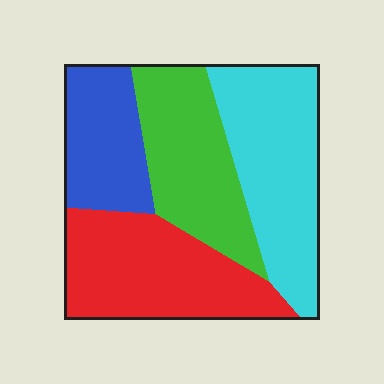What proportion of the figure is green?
Green takes up about one quarter (1/4) of the figure.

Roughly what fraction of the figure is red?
Red takes up about one quarter (1/4) of the figure.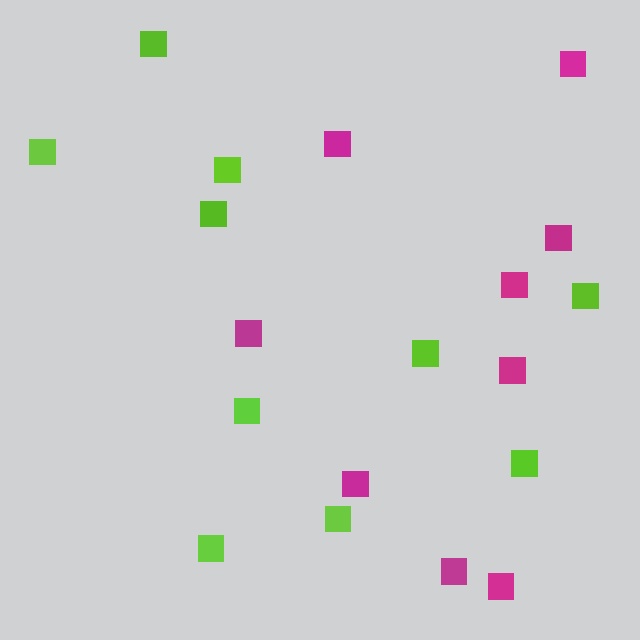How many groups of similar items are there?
There are 2 groups: one group of magenta squares (9) and one group of lime squares (10).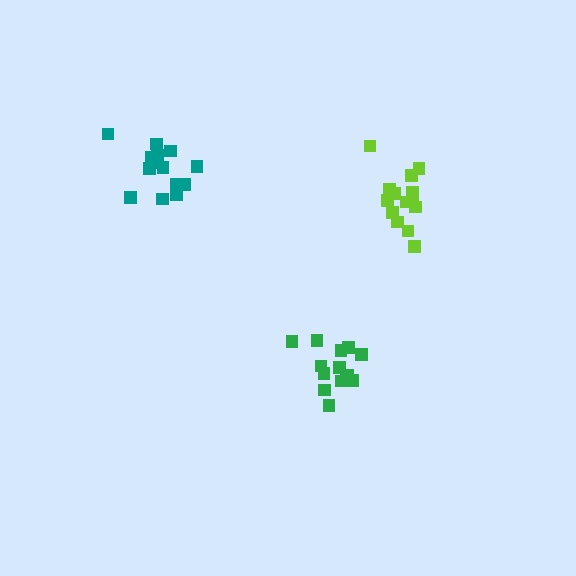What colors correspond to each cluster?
The clusters are colored: teal, green, lime.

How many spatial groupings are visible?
There are 3 spatial groupings.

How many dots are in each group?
Group 1: 16 dots, Group 2: 14 dots, Group 3: 14 dots (44 total).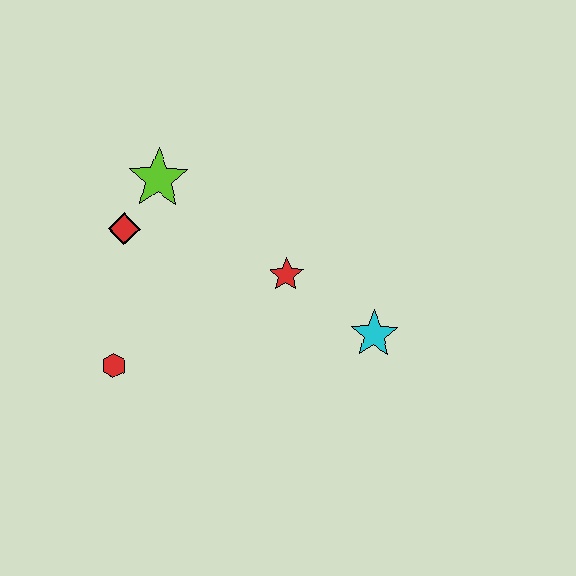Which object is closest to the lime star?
The red diamond is closest to the lime star.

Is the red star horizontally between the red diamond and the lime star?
No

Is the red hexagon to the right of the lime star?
No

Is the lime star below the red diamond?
No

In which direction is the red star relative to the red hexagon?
The red star is to the right of the red hexagon.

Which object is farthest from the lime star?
The cyan star is farthest from the lime star.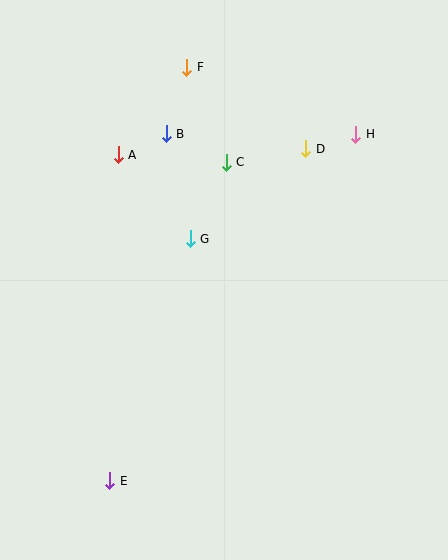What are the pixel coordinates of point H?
Point H is at (356, 134).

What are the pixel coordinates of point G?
Point G is at (190, 239).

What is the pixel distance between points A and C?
The distance between A and C is 108 pixels.